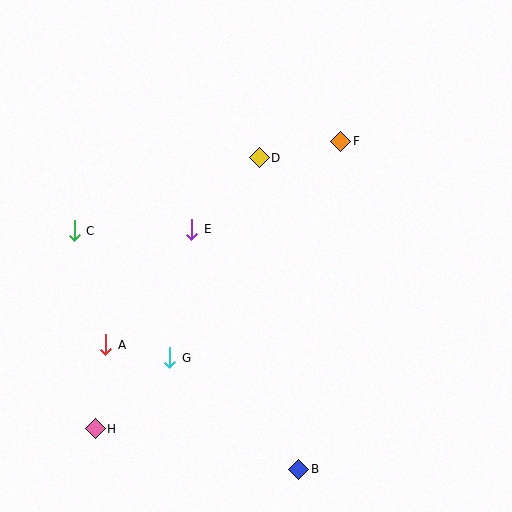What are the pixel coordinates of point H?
Point H is at (95, 429).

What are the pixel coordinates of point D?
Point D is at (259, 158).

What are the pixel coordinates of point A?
Point A is at (106, 345).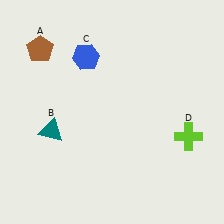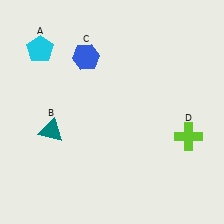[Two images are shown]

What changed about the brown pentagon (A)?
In Image 1, A is brown. In Image 2, it changed to cyan.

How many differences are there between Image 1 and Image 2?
There is 1 difference between the two images.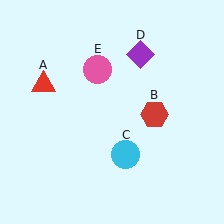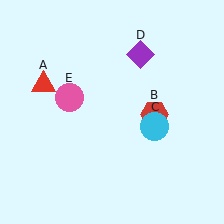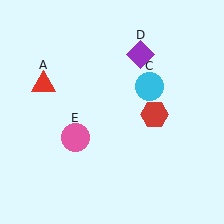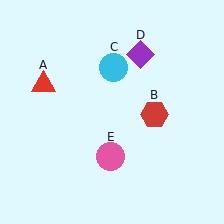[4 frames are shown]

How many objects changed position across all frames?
2 objects changed position: cyan circle (object C), pink circle (object E).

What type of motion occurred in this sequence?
The cyan circle (object C), pink circle (object E) rotated counterclockwise around the center of the scene.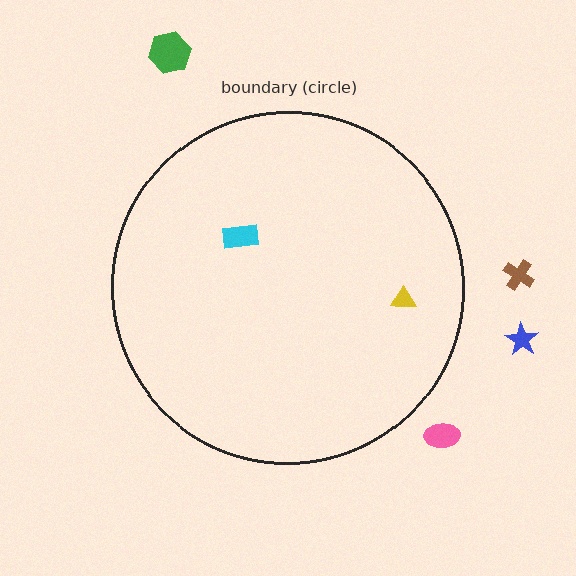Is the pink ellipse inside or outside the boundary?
Outside.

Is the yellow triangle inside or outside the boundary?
Inside.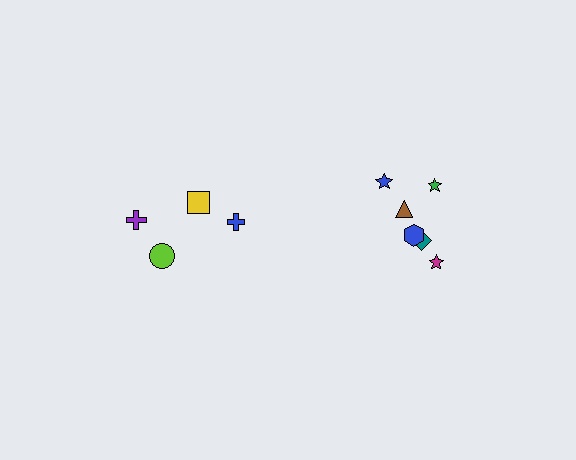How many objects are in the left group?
There are 4 objects.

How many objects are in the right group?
There are 6 objects.